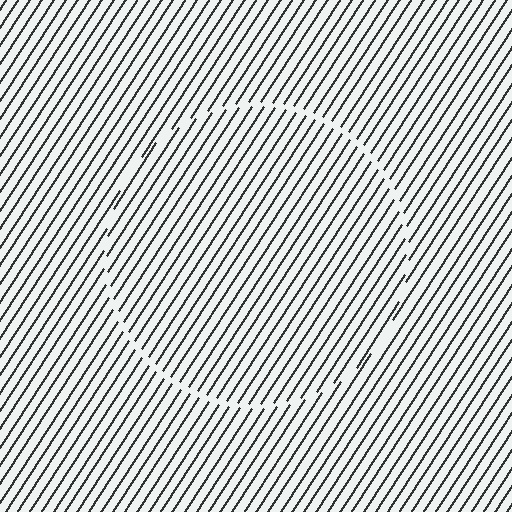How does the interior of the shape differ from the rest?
The interior of the shape contains the same grating, shifted by half a period — the contour is defined by the phase discontinuity where line-ends from the inner and outer gratings abut.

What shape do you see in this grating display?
An illusory circle. The interior of the shape contains the same grating, shifted by half a period — the contour is defined by the phase discontinuity where line-ends from the inner and outer gratings abut.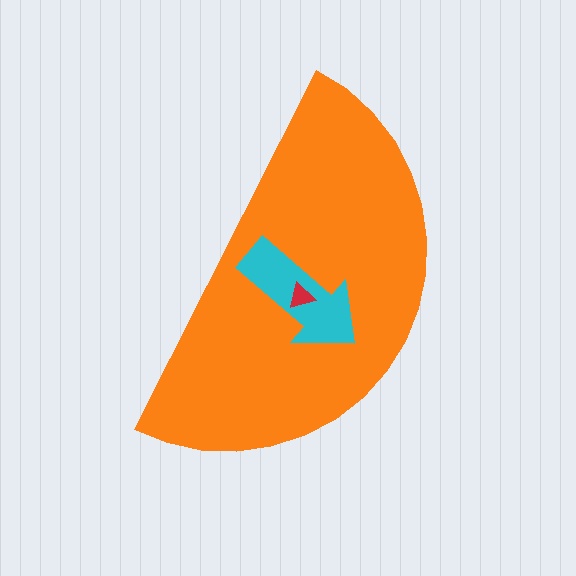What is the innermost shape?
The red triangle.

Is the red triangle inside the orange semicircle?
Yes.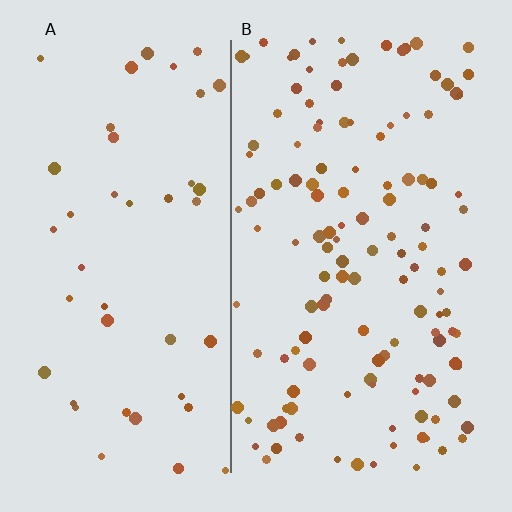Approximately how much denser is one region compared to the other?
Approximately 3.0× — region B over region A.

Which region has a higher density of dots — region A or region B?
B (the right).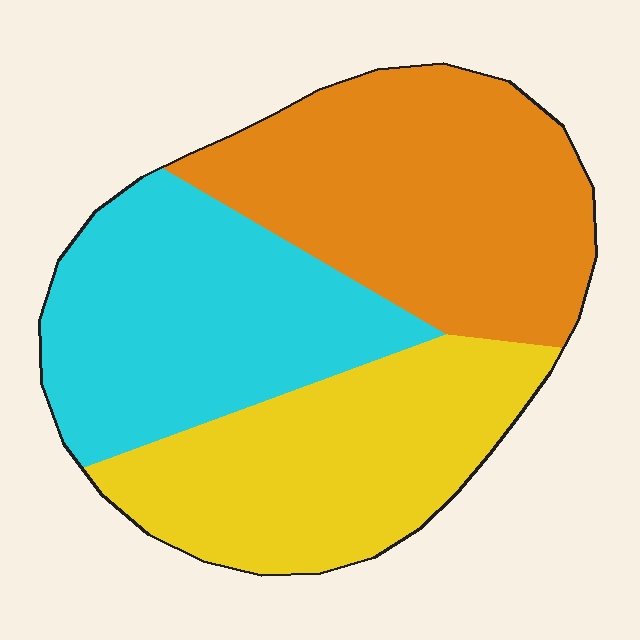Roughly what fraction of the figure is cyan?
Cyan covers about 30% of the figure.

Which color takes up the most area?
Orange, at roughly 35%.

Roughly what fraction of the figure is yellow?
Yellow covers about 30% of the figure.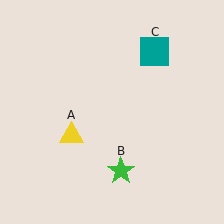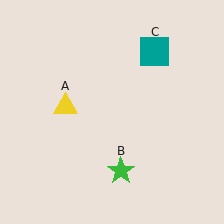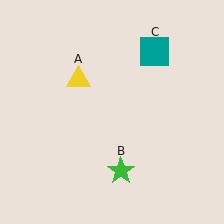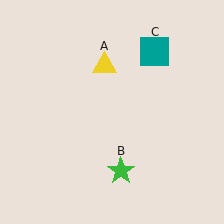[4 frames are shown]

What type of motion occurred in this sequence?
The yellow triangle (object A) rotated clockwise around the center of the scene.